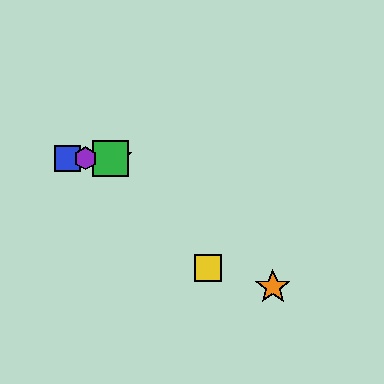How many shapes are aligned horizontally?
4 shapes (the red star, the blue square, the green square, the purple hexagon) are aligned horizontally.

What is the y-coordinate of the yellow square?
The yellow square is at y≈268.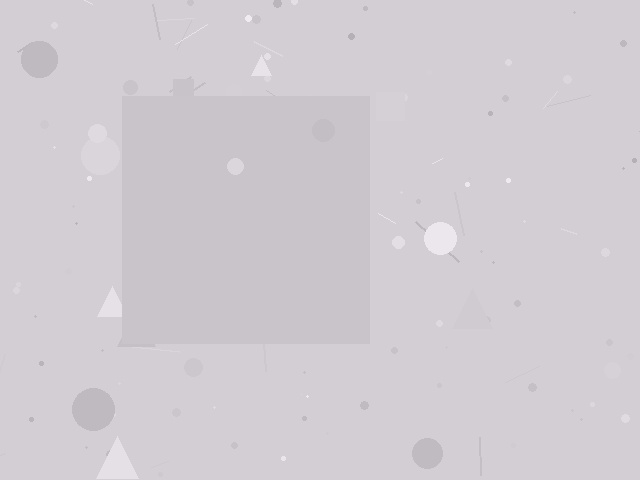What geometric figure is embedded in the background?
A square is embedded in the background.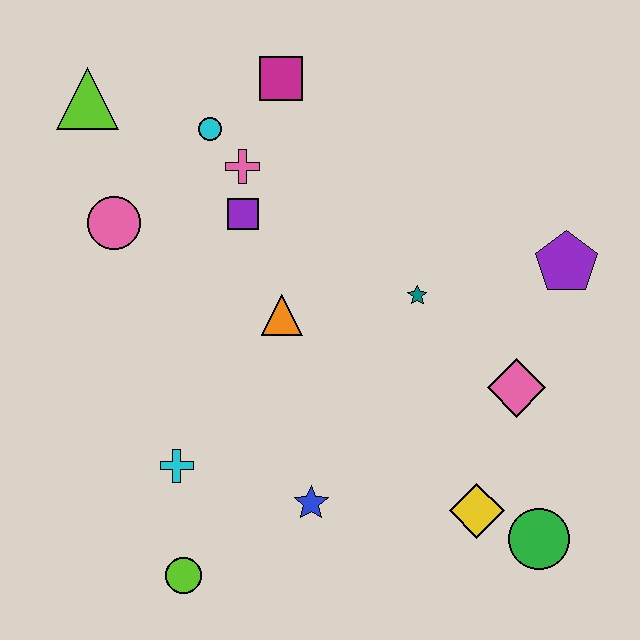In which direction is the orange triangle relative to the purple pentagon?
The orange triangle is to the left of the purple pentagon.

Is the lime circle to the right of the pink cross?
No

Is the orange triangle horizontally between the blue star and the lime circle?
Yes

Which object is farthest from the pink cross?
The green circle is farthest from the pink cross.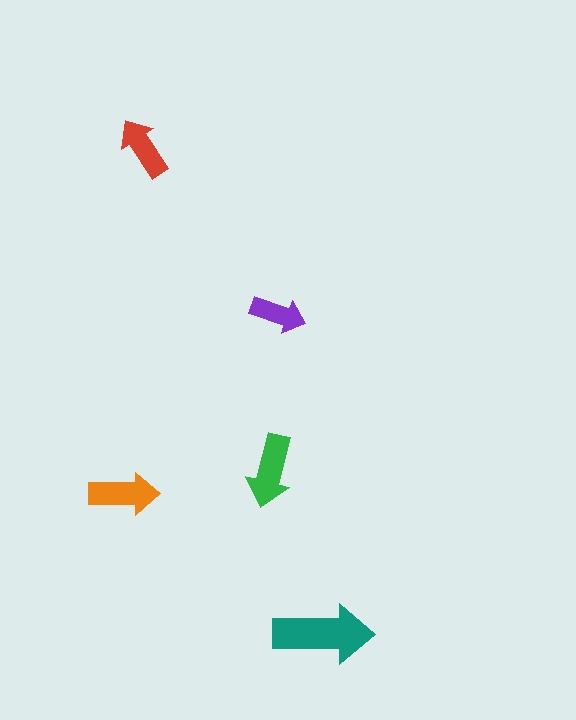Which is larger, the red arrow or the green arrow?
The green one.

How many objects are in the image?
There are 5 objects in the image.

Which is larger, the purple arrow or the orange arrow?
The orange one.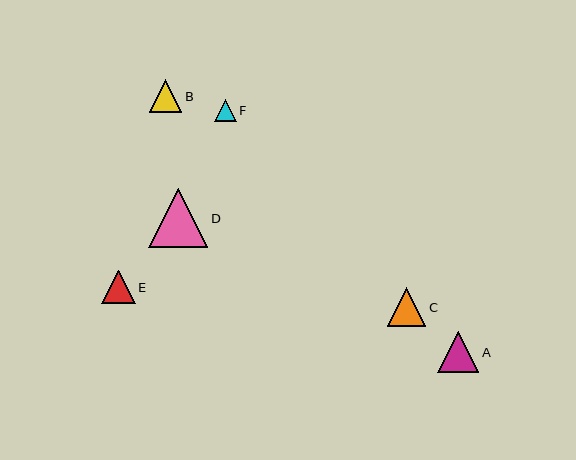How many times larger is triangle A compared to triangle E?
Triangle A is approximately 1.2 times the size of triangle E.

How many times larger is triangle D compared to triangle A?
Triangle D is approximately 1.4 times the size of triangle A.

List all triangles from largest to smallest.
From largest to smallest: D, A, C, E, B, F.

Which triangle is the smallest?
Triangle F is the smallest with a size of approximately 22 pixels.